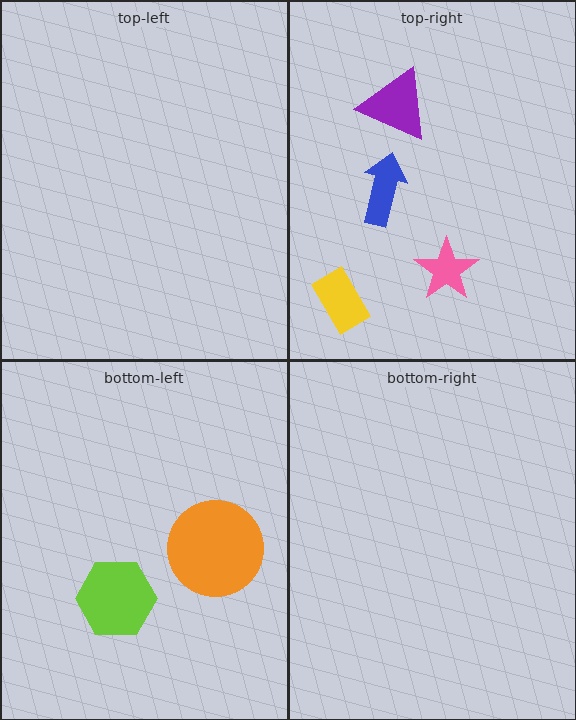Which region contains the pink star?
The top-right region.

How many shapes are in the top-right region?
4.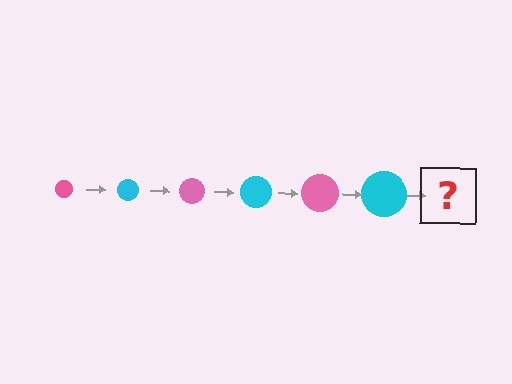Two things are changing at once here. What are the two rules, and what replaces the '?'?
The two rules are that the circle grows larger each step and the color cycles through pink and cyan. The '?' should be a pink circle, larger than the previous one.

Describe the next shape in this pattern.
It should be a pink circle, larger than the previous one.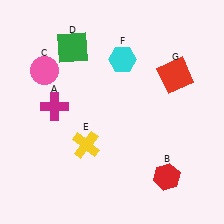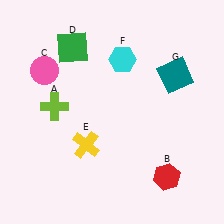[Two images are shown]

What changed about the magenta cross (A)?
In Image 1, A is magenta. In Image 2, it changed to lime.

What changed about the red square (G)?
In Image 1, G is red. In Image 2, it changed to teal.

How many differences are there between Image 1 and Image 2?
There are 2 differences between the two images.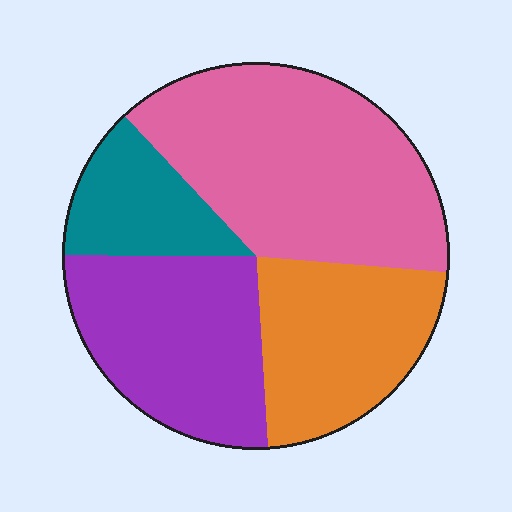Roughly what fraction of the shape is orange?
Orange takes up between a sixth and a third of the shape.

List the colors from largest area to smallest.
From largest to smallest: pink, purple, orange, teal.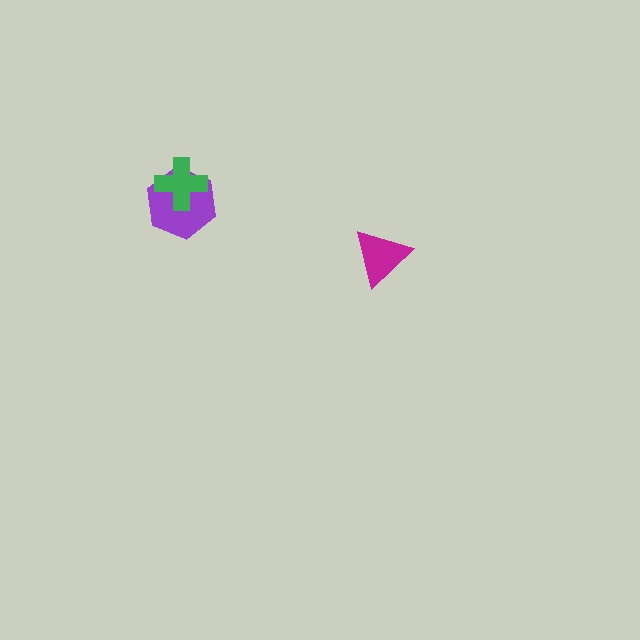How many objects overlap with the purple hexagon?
1 object overlaps with the purple hexagon.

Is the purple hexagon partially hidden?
Yes, it is partially covered by another shape.